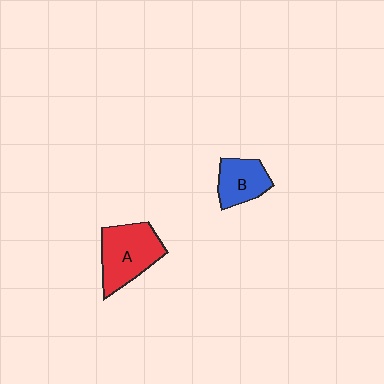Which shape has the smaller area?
Shape B (blue).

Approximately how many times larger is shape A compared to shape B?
Approximately 1.5 times.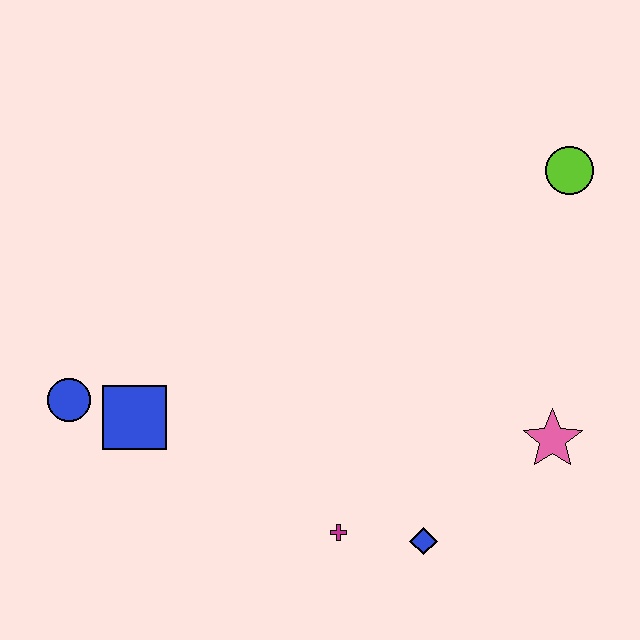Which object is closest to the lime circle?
The pink star is closest to the lime circle.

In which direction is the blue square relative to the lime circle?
The blue square is to the left of the lime circle.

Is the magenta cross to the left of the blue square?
No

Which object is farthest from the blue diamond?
The lime circle is farthest from the blue diamond.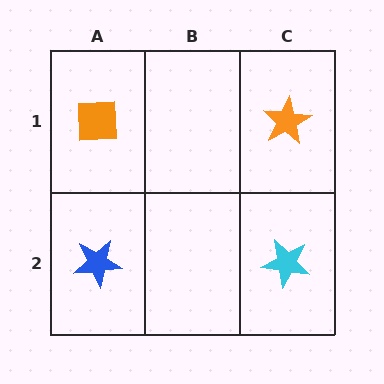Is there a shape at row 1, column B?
No, that cell is empty.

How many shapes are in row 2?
2 shapes.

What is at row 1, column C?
An orange star.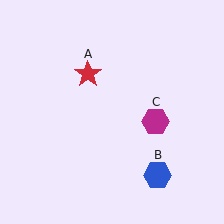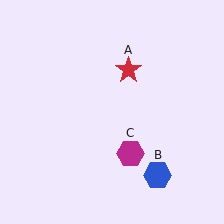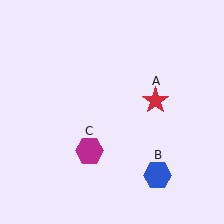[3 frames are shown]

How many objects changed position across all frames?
2 objects changed position: red star (object A), magenta hexagon (object C).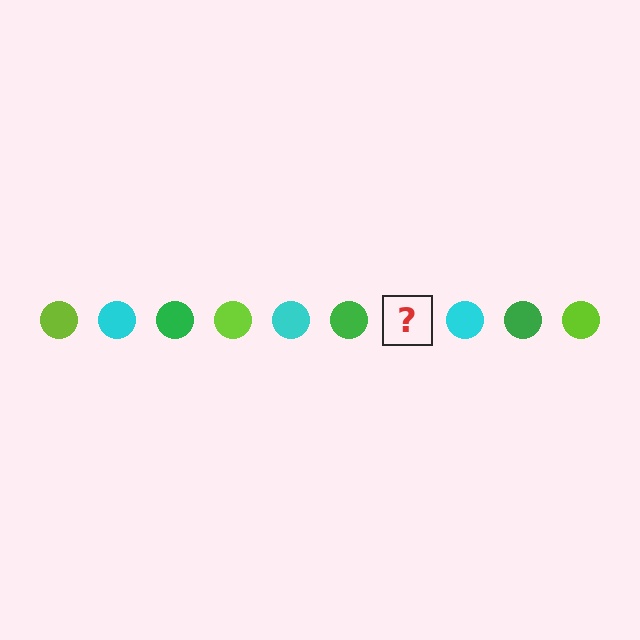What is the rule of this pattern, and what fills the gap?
The rule is that the pattern cycles through lime, cyan, green circles. The gap should be filled with a lime circle.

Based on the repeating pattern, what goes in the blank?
The blank should be a lime circle.